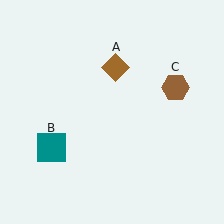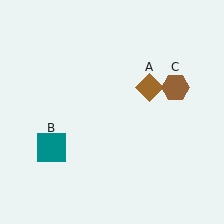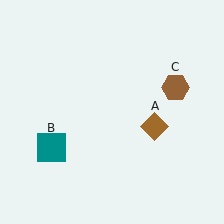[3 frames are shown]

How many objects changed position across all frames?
1 object changed position: brown diamond (object A).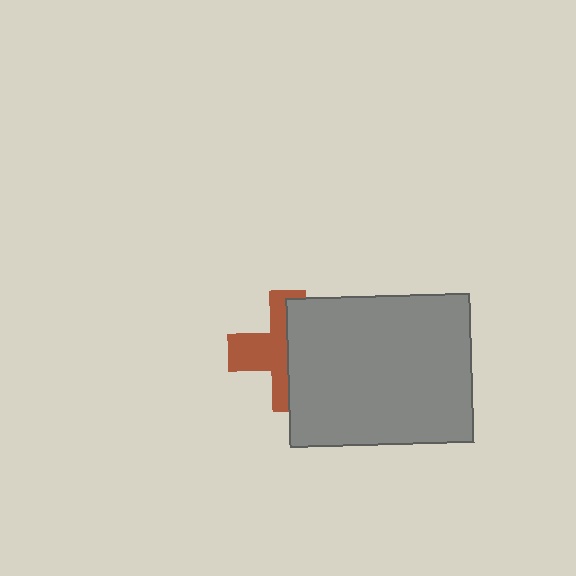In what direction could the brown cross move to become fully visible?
The brown cross could move left. That would shift it out from behind the gray rectangle entirely.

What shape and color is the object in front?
The object in front is a gray rectangle.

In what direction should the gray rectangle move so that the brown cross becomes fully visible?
The gray rectangle should move right. That is the shortest direction to clear the overlap and leave the brown cross fully visible.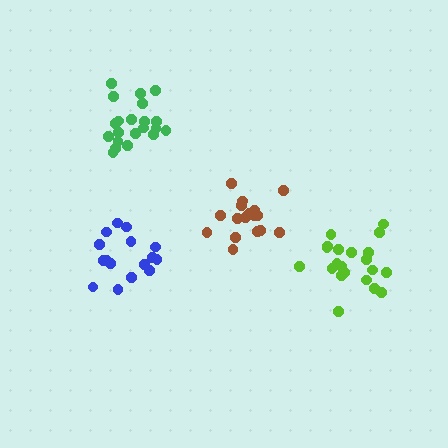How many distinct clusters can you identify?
There are 4 distinct clusters.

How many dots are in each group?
Group 1: 17 dots, Group 2: 21 dots, Group 3: 21 dots, Group 4: 16 dots (75 total).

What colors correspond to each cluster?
The clusters are colored: brown, green, lime, blue.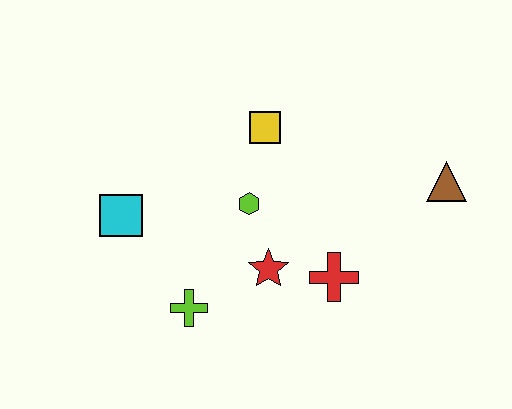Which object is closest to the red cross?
The red star is closest to the red cross.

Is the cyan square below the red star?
No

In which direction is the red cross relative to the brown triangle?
The red cross is to the left of the brown triangle.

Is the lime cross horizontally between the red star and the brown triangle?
No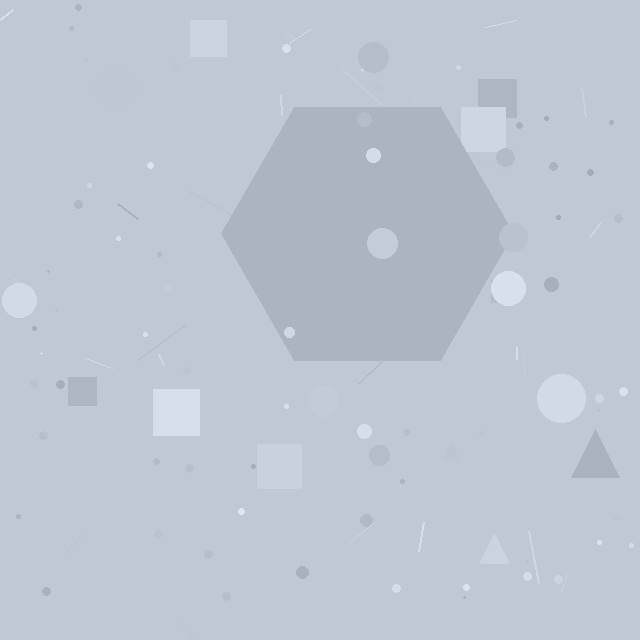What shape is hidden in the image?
A hexagon is hidden in the image.